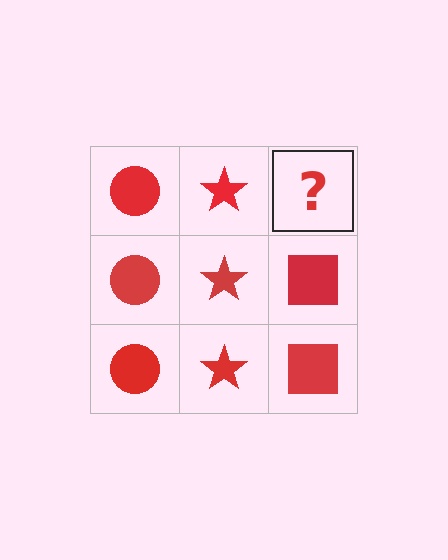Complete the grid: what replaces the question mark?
The question mark should be replaced with a red square.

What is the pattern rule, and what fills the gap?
The rule is that each column has a consistent shape. The gap should be filled with a red square.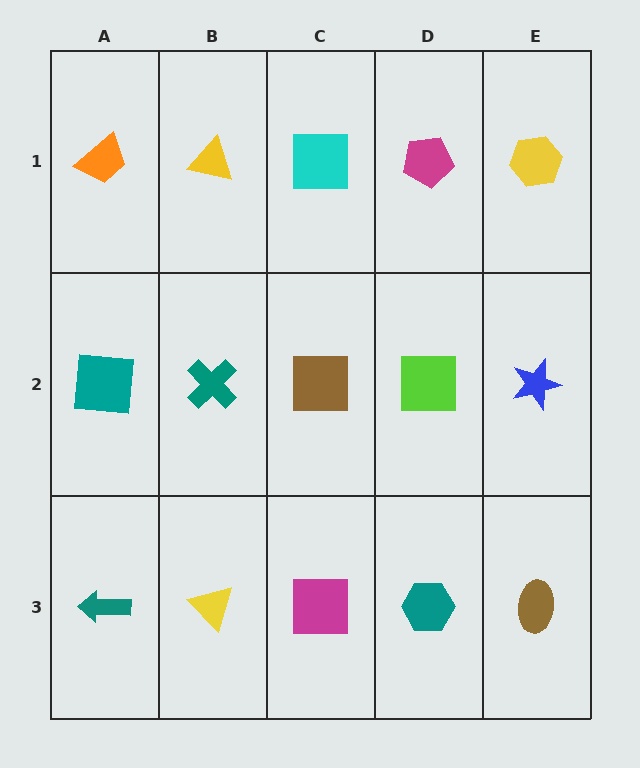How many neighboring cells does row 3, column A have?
2.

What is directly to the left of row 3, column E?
A teal hexagon.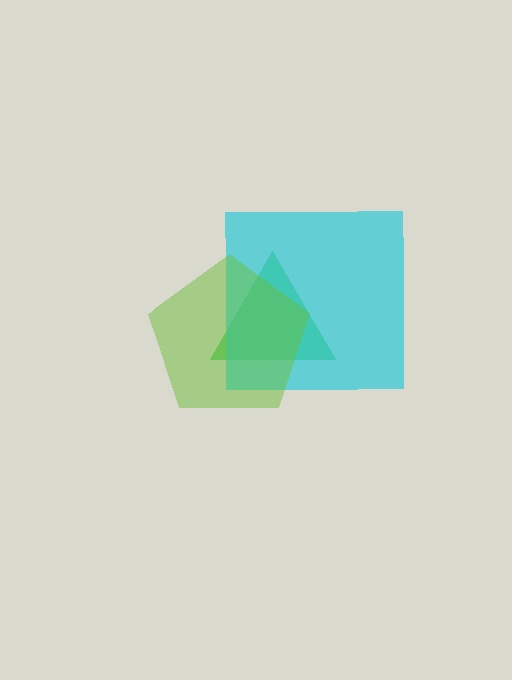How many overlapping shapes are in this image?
There are 3 overlapping shapes in the image.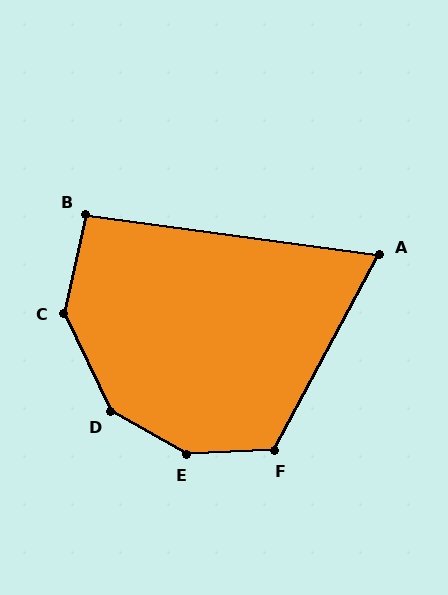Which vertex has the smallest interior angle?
A, at approximately 70 degrees.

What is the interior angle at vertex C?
Approximately 142 degrees (obtuse).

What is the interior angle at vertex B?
Approximately 95 degrees (obtuse).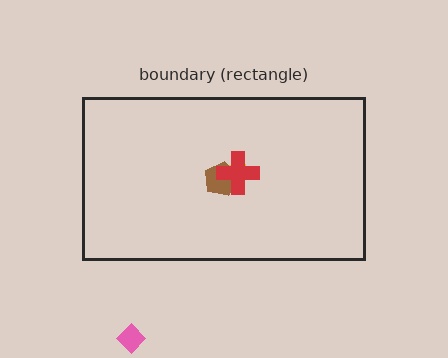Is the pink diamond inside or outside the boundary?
Outside.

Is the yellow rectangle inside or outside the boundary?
Inside.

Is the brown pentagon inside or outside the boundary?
Inside.